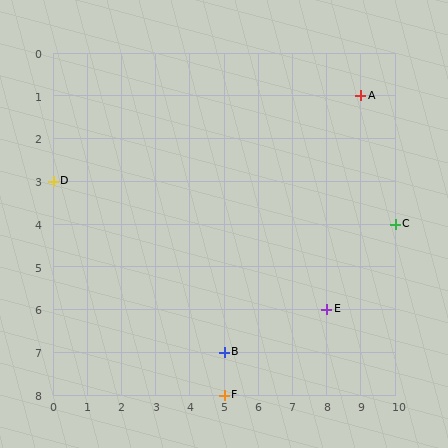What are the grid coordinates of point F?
Point F is at grid coordinates (5, 8).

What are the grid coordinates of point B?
Point B is at grid coordinates (5, 7).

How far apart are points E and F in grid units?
Points E and F are 3 columns and 2 rows apart (about 3.6 grid units diagonally).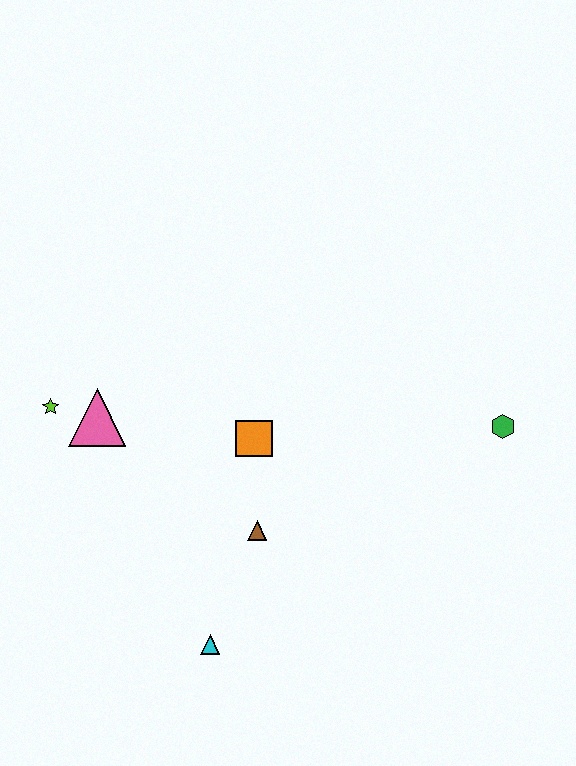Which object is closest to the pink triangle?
The lime star is closest to the pink triangle.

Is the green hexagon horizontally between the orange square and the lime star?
No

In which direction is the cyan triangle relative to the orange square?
The cyan triangle is below the orange square.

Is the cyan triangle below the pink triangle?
Yes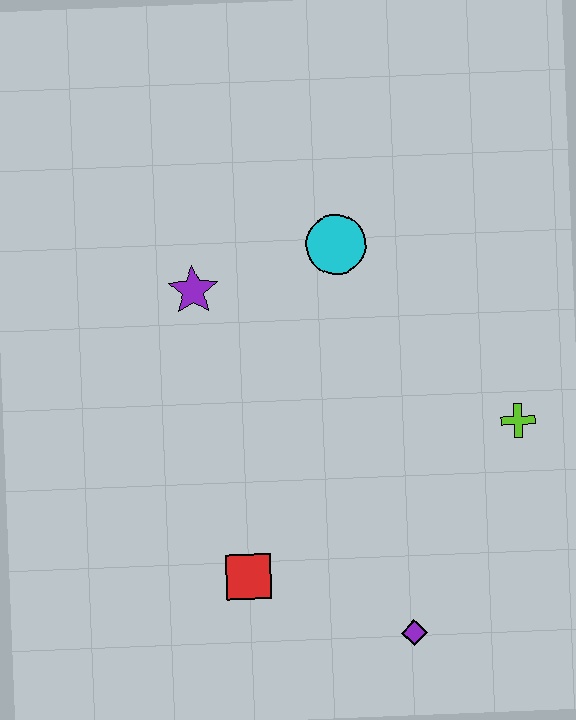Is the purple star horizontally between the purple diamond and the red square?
No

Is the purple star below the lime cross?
No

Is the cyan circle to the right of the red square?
Yes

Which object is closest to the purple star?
The cyan circle is closest to the purple star.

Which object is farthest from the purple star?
The purple diamond is farthest from the purple star.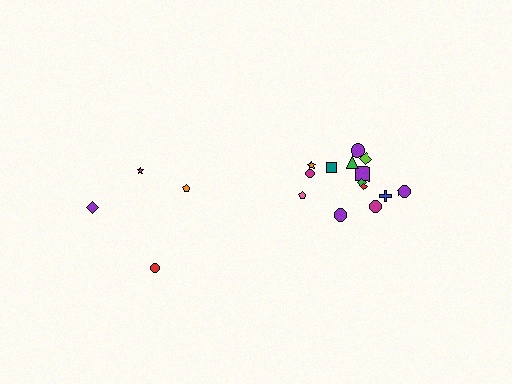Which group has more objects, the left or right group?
The right group.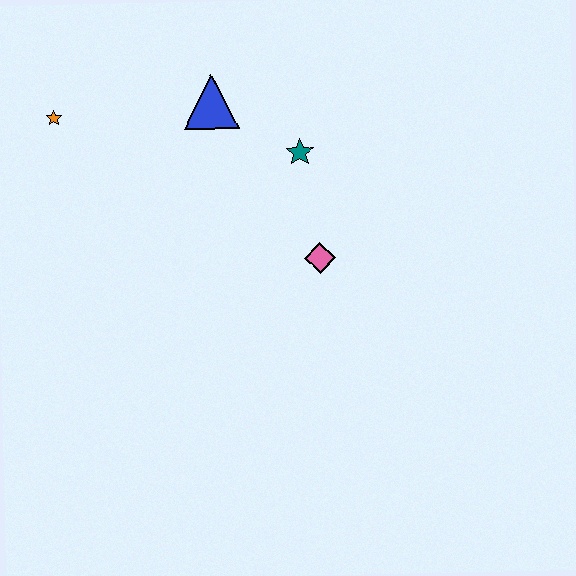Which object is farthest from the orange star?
The pink diamond is farthest from the orange star.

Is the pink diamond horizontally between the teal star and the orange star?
No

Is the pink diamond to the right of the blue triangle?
Yes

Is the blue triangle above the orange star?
Yes